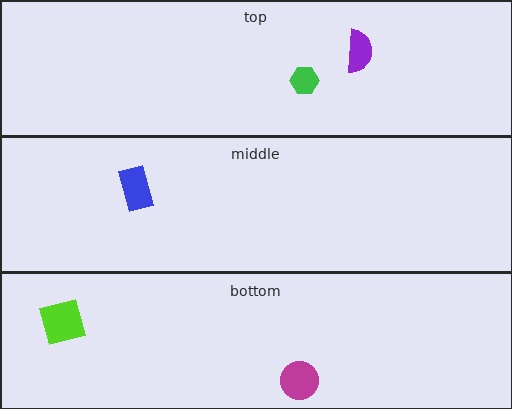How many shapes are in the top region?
2.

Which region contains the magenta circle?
The bottom region.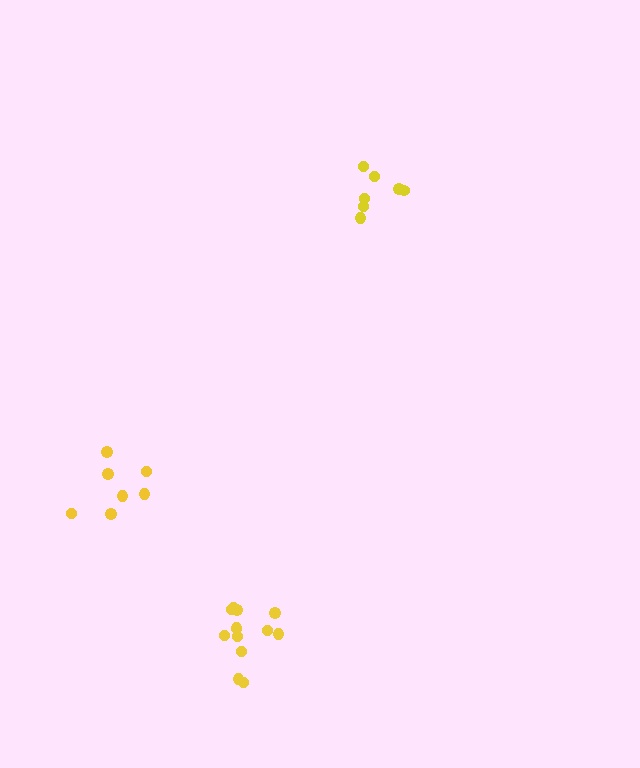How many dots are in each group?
Group 1: 7 dots, Group 2: 13 dots, Group 3: 7 dots (27 total).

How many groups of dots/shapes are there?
There are 3 groups.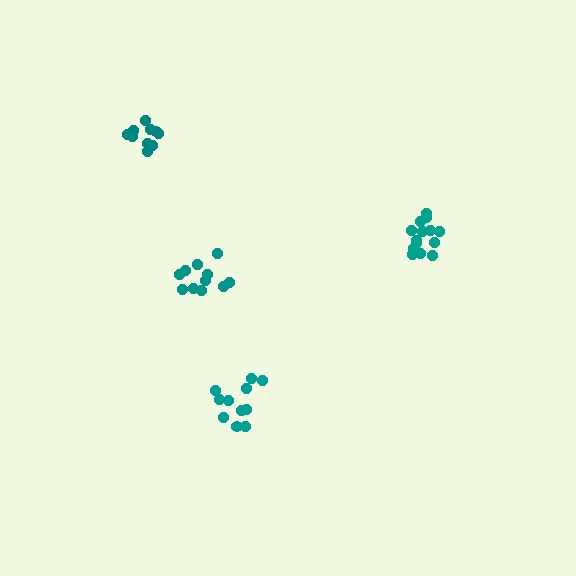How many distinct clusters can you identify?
There are 4 distinct clusters.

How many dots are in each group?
Group 1: 11 dots, Group 2: 10 dots, Group 3: 14 dots, Group 4: 11 dots (46 total).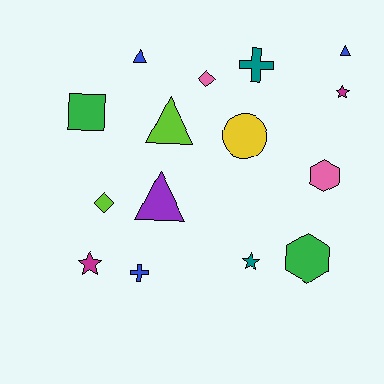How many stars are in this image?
There are 3 stars.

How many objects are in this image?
There are 15 objects.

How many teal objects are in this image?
There are 2 teal objects.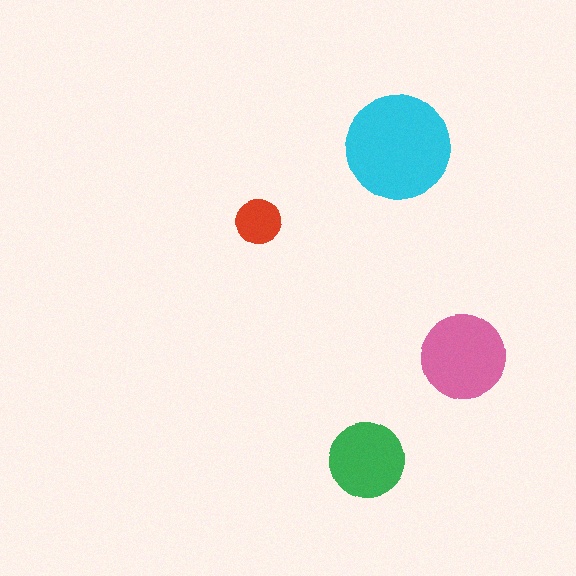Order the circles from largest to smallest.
the cyan one, the pink one, the green one, the red one.